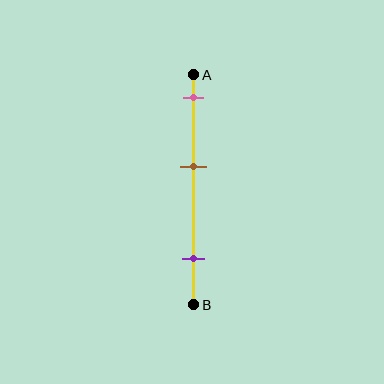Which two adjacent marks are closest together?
The pink and brown marks are the closest adjacent pair.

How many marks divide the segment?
There are 3 marks dividing the segment.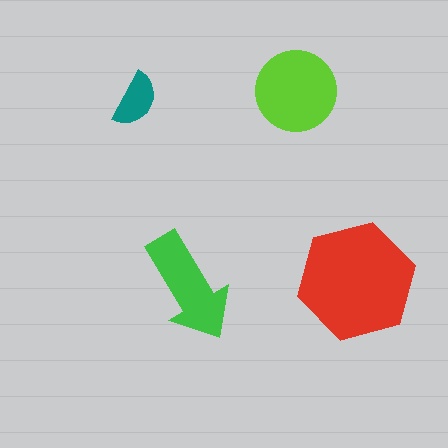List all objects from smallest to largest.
The teal semicircle, the green arrow, the lime circle, the red hexagon.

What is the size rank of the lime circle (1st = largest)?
2nd.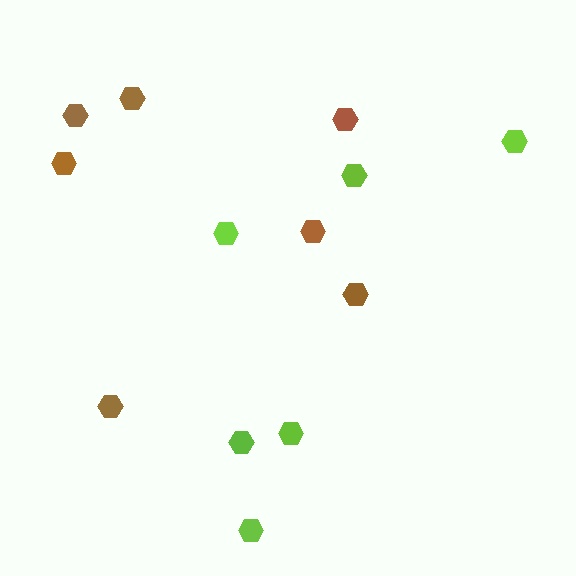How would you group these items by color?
There are 2 groups: one group of lime hexagons (6) and one group of brown hexagons (7).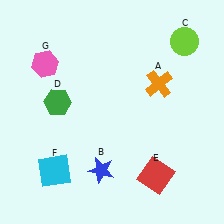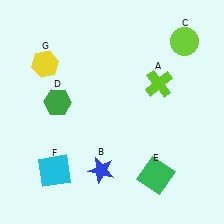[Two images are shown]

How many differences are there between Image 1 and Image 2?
There are 3 differences between the two images.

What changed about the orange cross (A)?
In Image 1, A is orange. In Image 2, it changed to lime.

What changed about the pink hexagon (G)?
In Image 1, G is pink. In Image 2, it changed to yellow.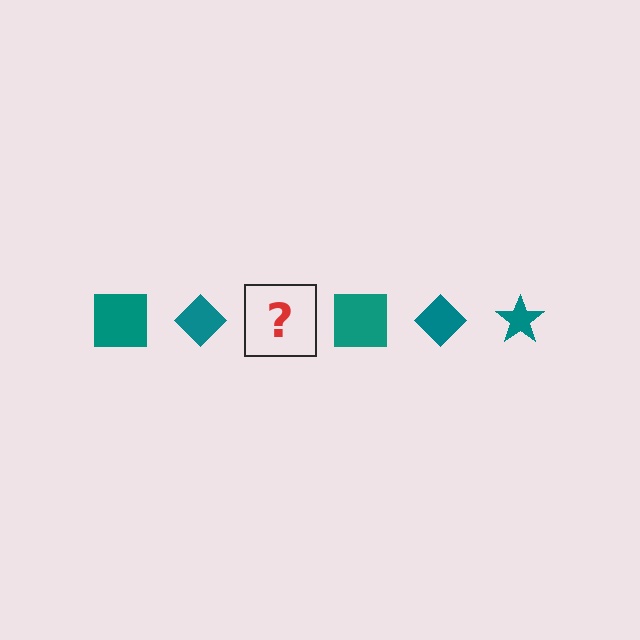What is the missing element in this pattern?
The missing element is a teal star.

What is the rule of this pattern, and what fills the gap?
The rule is that the pattern cycles through square, diamond, star shapes in teal. The gap should be filled with a teal star.